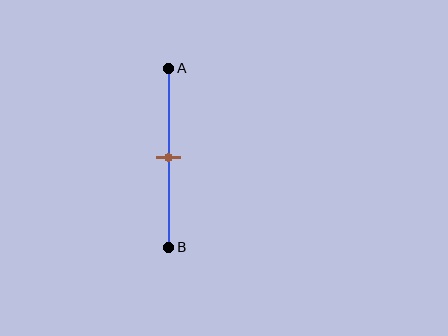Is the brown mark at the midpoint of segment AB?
Yes, the mark is approximately at the midpoint.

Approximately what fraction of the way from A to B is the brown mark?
The brown mark is approximately 50% of the way from A to B.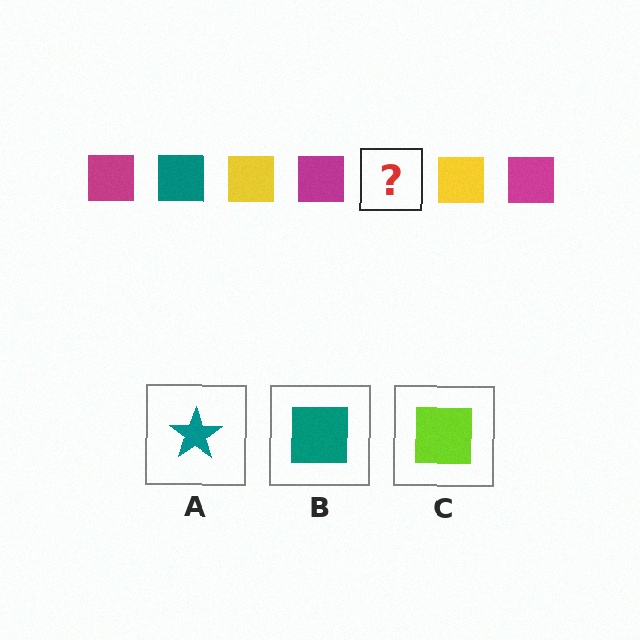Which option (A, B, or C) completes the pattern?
B.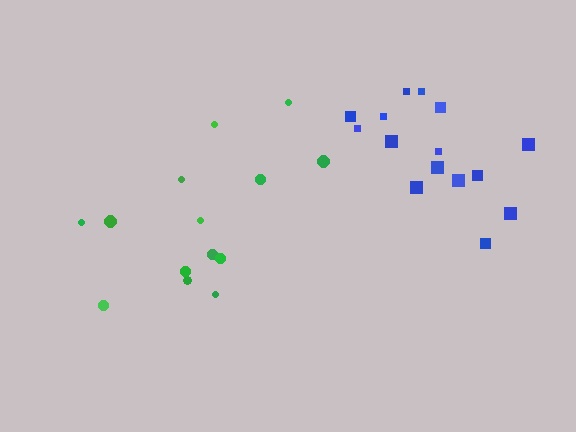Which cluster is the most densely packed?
Blue.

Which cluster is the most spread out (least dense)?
Green.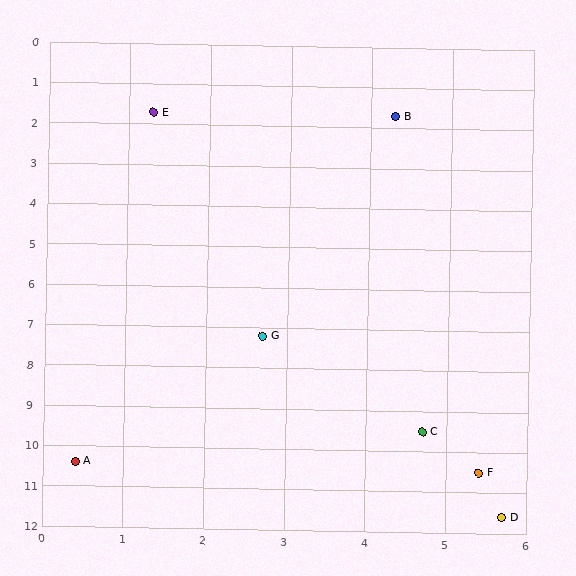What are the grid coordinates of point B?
Point B is at approximately (4.3, 1.7).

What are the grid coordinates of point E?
Point E is at approximately (1.3, 1.7).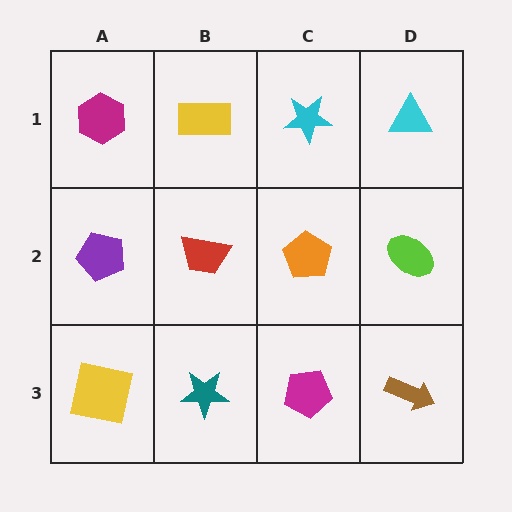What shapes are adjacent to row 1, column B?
A red trapezoid (row 2, column B), a magenta hexagon (row 1, column A), a cyan star (row 1, column C).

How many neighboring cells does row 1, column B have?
3.